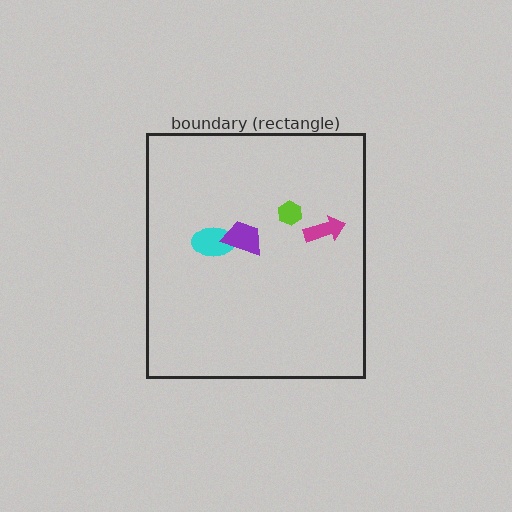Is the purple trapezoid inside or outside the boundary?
Inside.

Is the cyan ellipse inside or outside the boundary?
Inside.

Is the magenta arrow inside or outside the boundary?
Inside.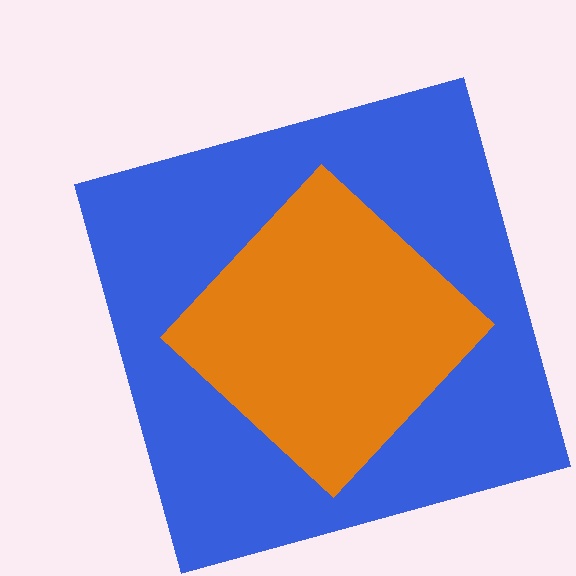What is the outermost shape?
The blue square.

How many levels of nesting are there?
2.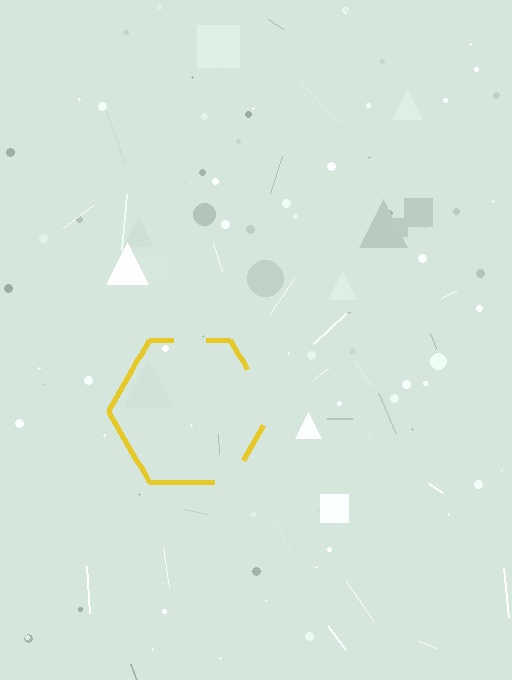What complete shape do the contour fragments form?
The contour fragments form a hexagon.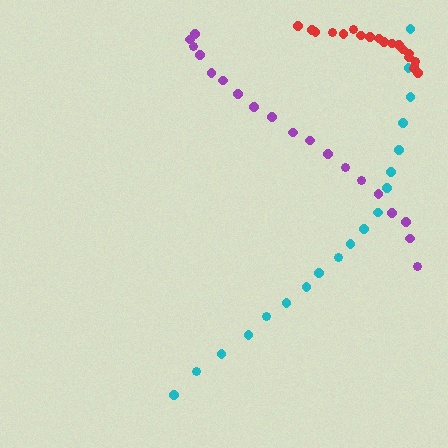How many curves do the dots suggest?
There are 3 distinct paths.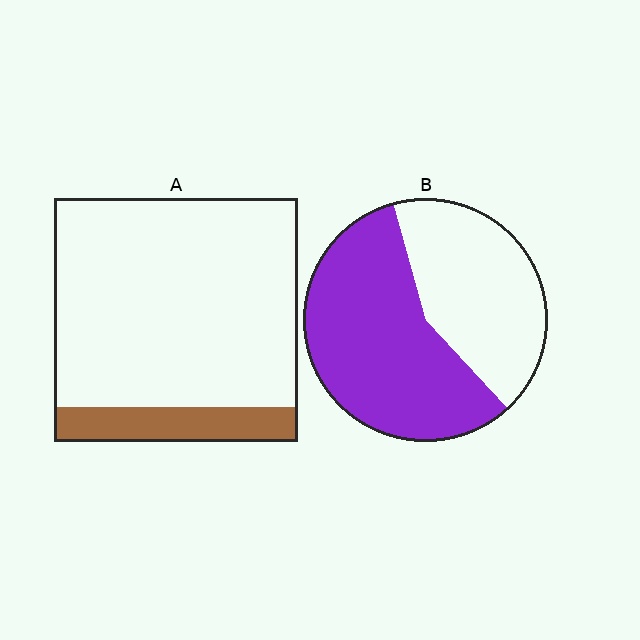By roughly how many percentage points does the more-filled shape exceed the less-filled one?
By roughly 45 percentage points (B over A).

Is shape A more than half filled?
No.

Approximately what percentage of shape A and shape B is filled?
A is approximately 15% and B is approximately 60%.